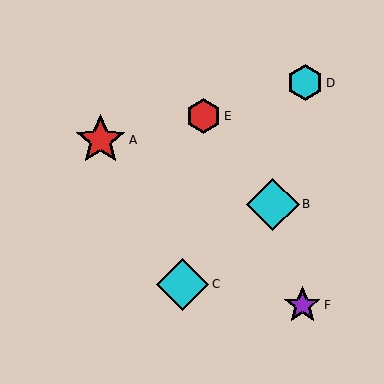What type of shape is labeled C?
Shape C is a cyan diamond.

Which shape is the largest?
The cyan diamond (labeled B) is the largest.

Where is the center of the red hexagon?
The center of the red hexagon is at (204, 116).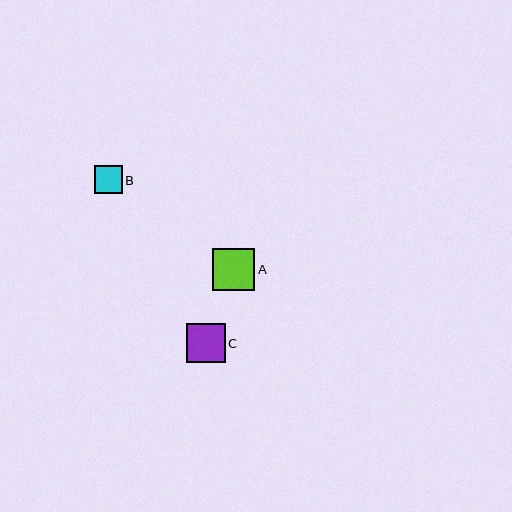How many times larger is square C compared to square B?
Square C is approximately 1.4 times the size of square B.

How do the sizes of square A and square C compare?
Square A and square C are approximately the same size.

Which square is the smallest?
Square B is the smallest with a size of approximately 28 pixels.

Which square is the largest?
Square A is the largest with a size of approximately 42 pixels.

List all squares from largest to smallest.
From largest to smallest: A, C, B.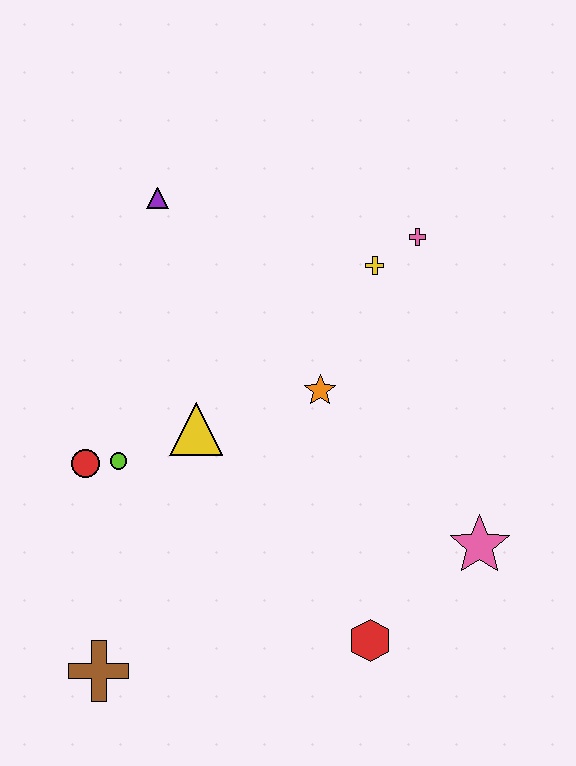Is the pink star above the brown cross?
Yes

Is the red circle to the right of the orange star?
No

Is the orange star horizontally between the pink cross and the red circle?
Yes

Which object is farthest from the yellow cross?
The brown cross is farthest from the yellow cross.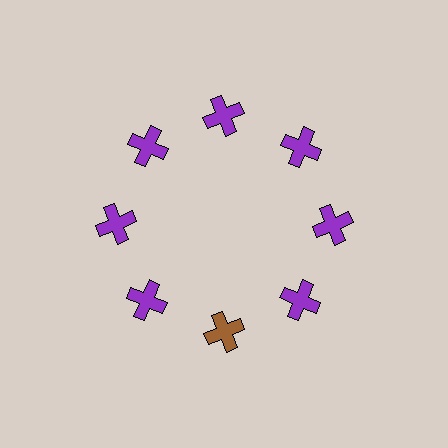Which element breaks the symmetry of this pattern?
The brown cross at roughly the 6 o'clock position breaks the symmetry. All other shapes are purple crosses.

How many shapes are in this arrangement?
There are 8 shapes arranged in a ring pattern.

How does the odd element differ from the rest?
It has a different color: brown instead of purple.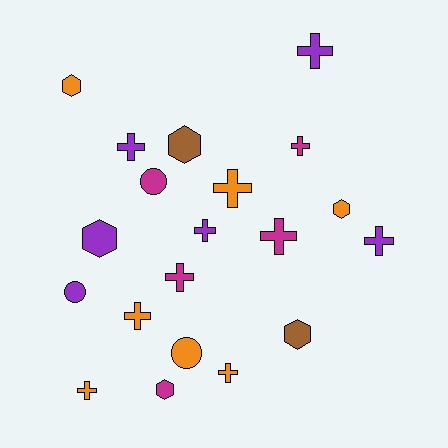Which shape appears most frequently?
Cross, with 11 objects.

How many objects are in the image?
There are 20 objects.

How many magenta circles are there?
There is 1 magenta circle.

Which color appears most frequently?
Orange, with 7 objects.